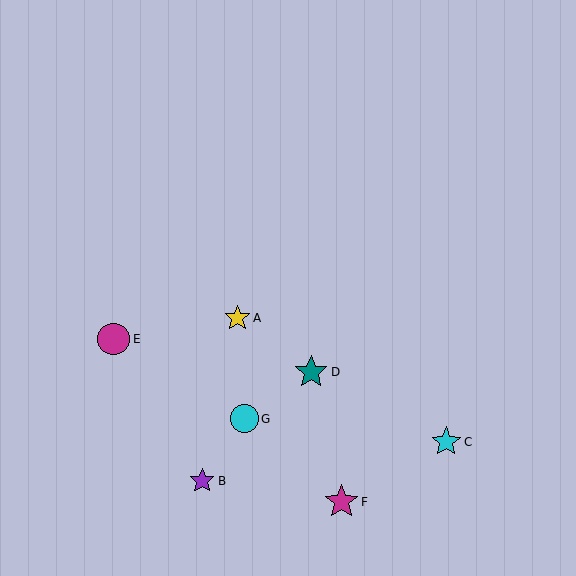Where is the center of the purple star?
The center of the purple star is at (202, 481).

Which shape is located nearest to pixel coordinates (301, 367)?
The teal star (labeled D) at (311, 372) is nearest to that location.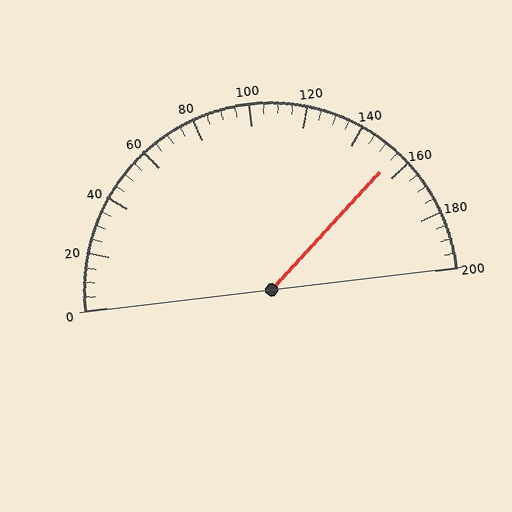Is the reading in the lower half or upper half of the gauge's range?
The reading is in the upper half of the range (0 to 200).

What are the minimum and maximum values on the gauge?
The gauge ranges from 0 to 200.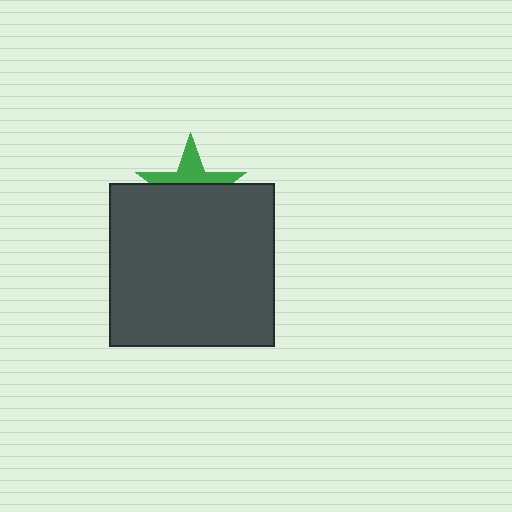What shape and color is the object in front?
The object in front is a dark gray rectangle.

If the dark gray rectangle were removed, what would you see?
You would see the complete green star.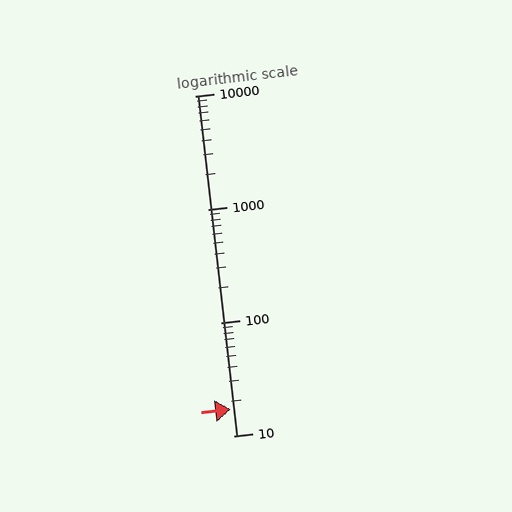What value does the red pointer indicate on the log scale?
The pointer indicates approximately 17.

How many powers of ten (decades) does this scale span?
The scale spans 3 decades, from 10 to 10000.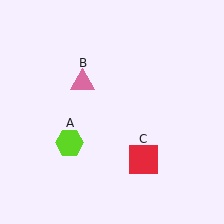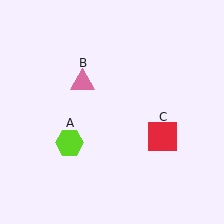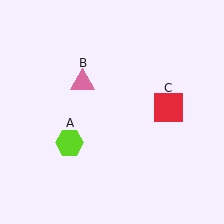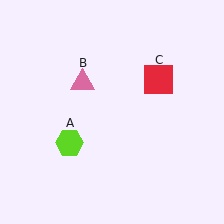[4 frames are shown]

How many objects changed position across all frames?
1 object changed position: red square (object C).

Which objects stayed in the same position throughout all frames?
Lime hexagon (object A) and pink triangle (object B) remained stationary.